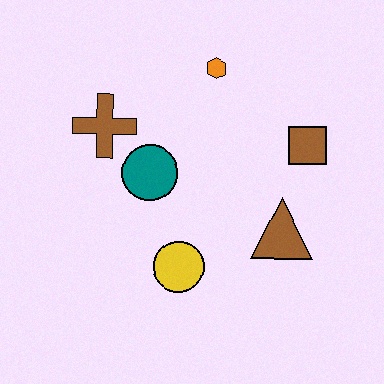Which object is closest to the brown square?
The brown triangle is closest to the brown square.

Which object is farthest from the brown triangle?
The brown cross is farthest from the brown triangle.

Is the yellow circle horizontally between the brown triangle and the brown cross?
Yes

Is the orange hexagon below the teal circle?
No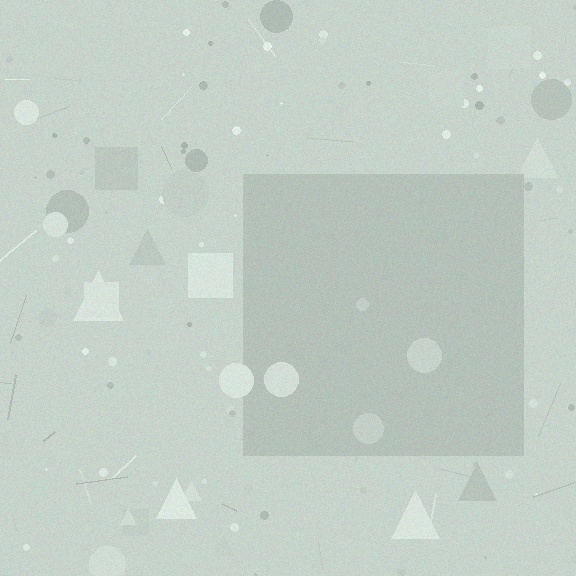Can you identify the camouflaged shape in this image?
The camouflaged shape is a square.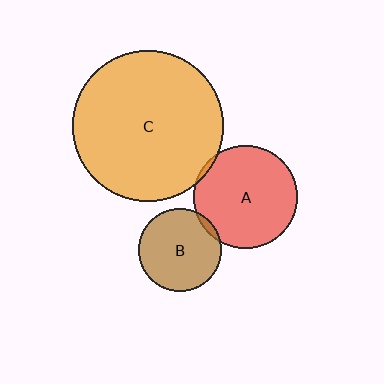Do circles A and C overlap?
Yes.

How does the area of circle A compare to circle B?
Approximately 1.6 times.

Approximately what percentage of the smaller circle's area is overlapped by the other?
Approximately 5%.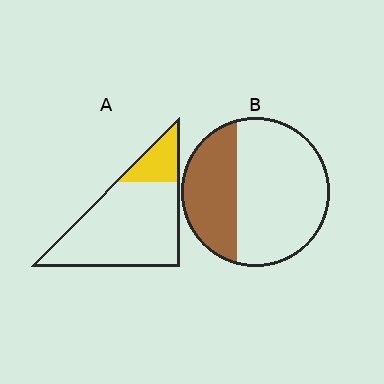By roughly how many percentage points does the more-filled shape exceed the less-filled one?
By roughly 15 percentage points (B over A).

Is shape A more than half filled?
No.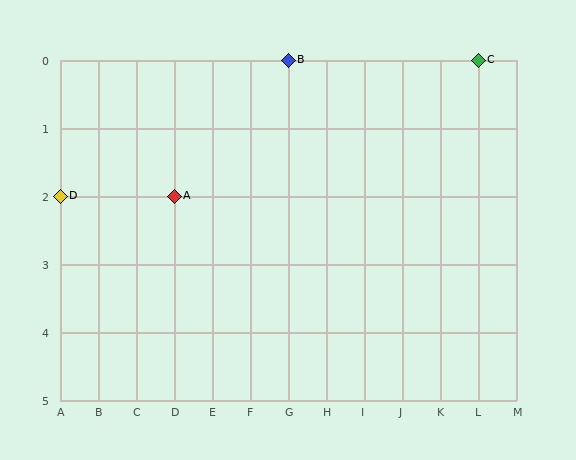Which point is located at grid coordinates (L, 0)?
Point C is at (L, 0).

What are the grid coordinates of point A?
Point A is at grid coordinates (D, 2).